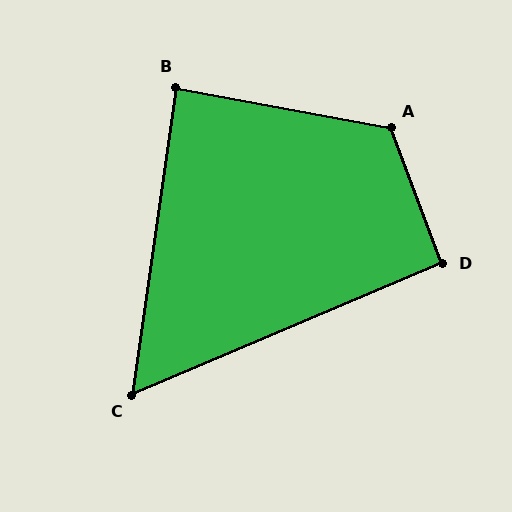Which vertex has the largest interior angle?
A, at approximately 121 degrees.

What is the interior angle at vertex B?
Approximately 88 degrees (approximately right).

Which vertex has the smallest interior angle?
C, at approximately 59 degrees.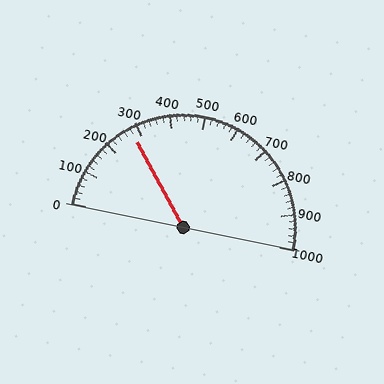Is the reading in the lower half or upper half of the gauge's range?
The reading is in the lower half of the range (0 to 1000).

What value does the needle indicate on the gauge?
The needle indicates approximately 280.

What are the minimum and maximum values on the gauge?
The gauge ranges from 0 to 1000.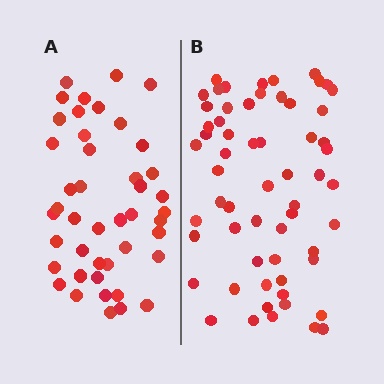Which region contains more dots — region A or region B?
Region B (the right region) has more dots.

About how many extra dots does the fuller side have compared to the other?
Region B has approximately 15 more dots than region A.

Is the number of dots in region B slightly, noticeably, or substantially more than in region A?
Region B has noticeably more, but not dramatically so. The ratio is roughly 1.4 to 1.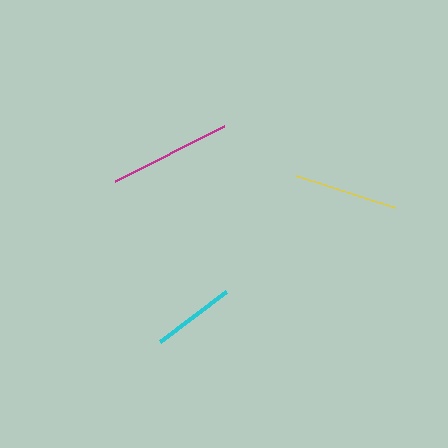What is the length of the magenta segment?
The magenta segment is approximately 122 pixels long.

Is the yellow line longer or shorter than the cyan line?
The yellow line is longer than the cyan line.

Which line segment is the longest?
The magenta line is the longest at approximately 122 pixels.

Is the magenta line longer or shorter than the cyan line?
The magenta line is longer than the cyan line.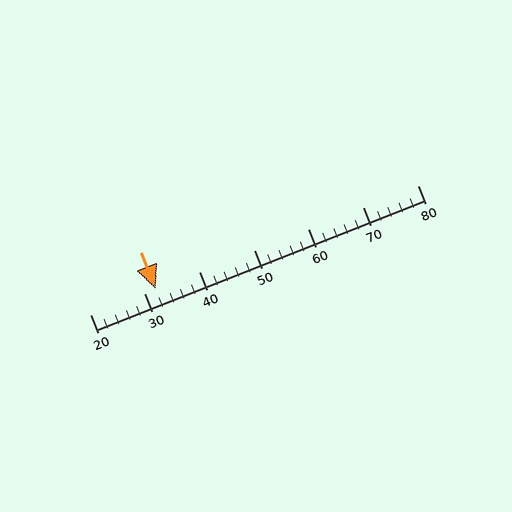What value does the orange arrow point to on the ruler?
The orange arrow points to approximately 32.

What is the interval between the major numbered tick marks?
The major tick marks are spaced 10 units apart.